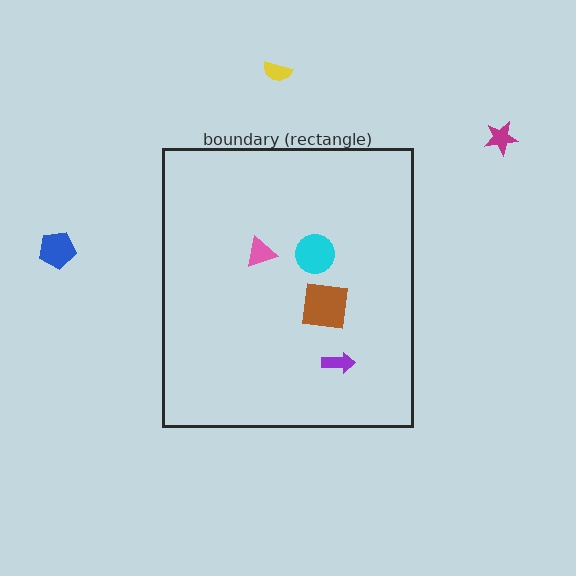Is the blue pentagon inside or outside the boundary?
Outside.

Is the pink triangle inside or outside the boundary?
Inside.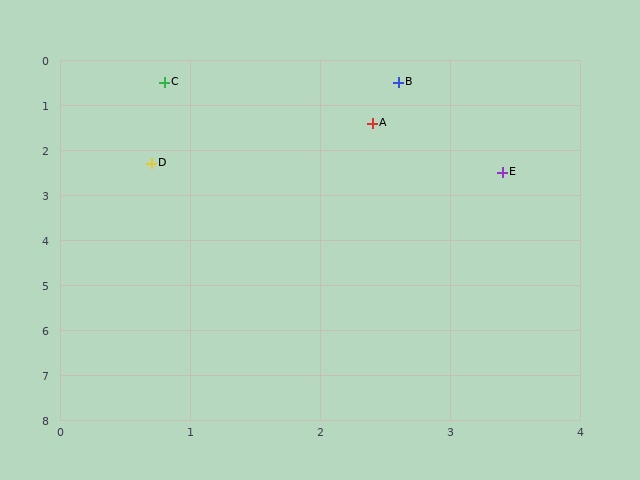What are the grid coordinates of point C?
Point C is at approximately (0.8, 0.5).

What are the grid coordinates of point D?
Point D is at approximately (0.7, 2.3).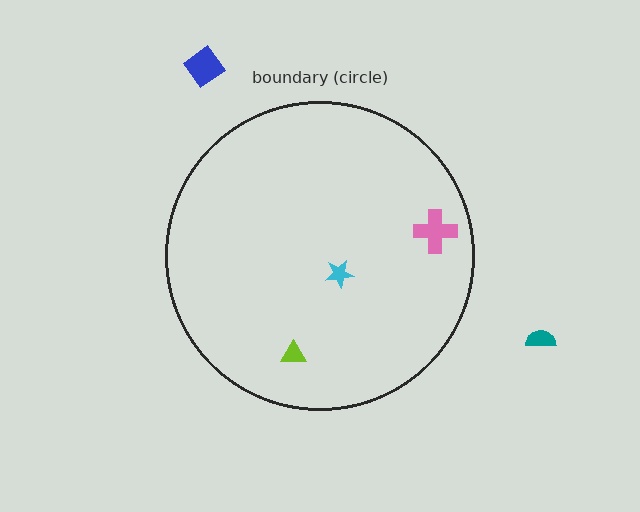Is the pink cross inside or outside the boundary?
Inside.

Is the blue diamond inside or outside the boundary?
Outside.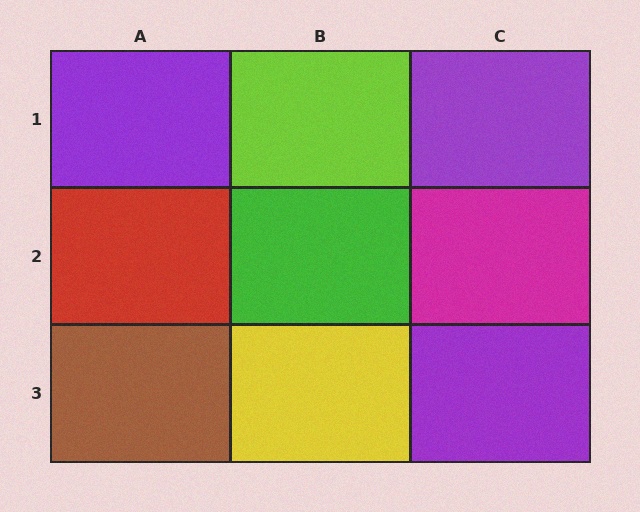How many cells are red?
1 cell is red.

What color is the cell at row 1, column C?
Purple.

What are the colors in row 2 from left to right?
Red, green, magenta.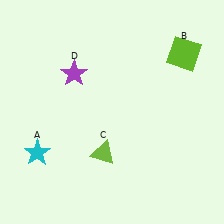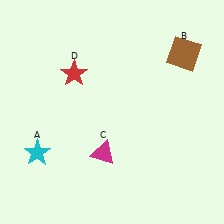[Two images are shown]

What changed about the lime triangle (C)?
In Image 1, C is lime. In Image 2, it changed to magenta.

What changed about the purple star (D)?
In Image 1, D is purple. In Image 2, it changed to red.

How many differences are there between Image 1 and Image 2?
There are 3 differences between the two images.